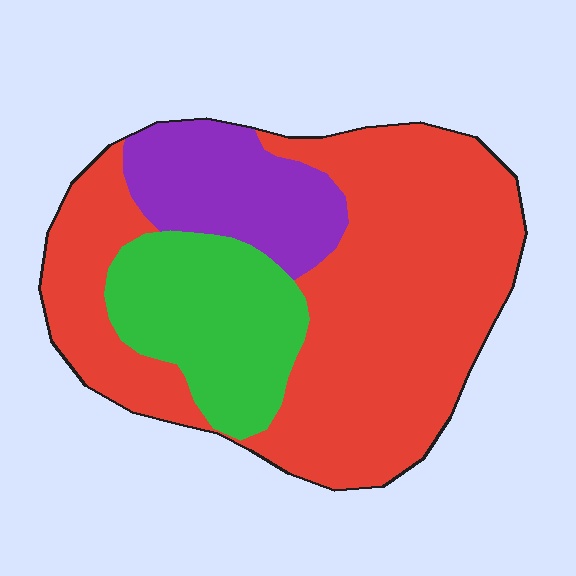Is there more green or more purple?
Green.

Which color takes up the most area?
Red, at roughly 65%.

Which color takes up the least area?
Purple, at roughly 15%.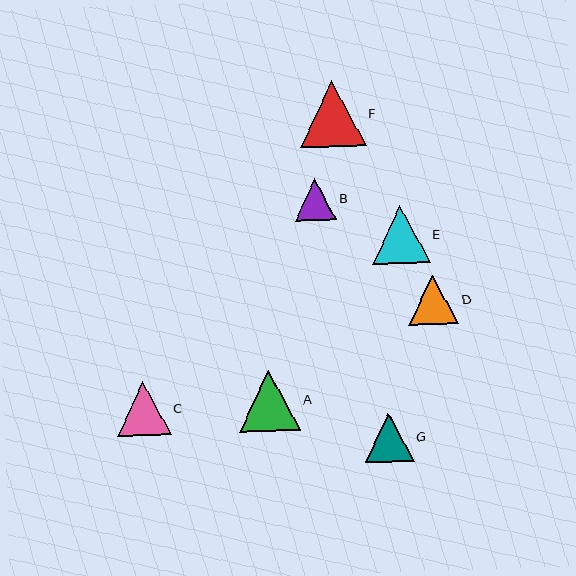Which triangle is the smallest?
Triangle B is the smallest with a size of approximately 42 pixels.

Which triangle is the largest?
Triangle F is the largest with a size of approximately 66 pixels.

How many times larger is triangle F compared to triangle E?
Triangle F is approximately 1.1 times the size of triangle E.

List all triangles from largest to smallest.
From largest to smallest: F, A, E, C, D, G, B.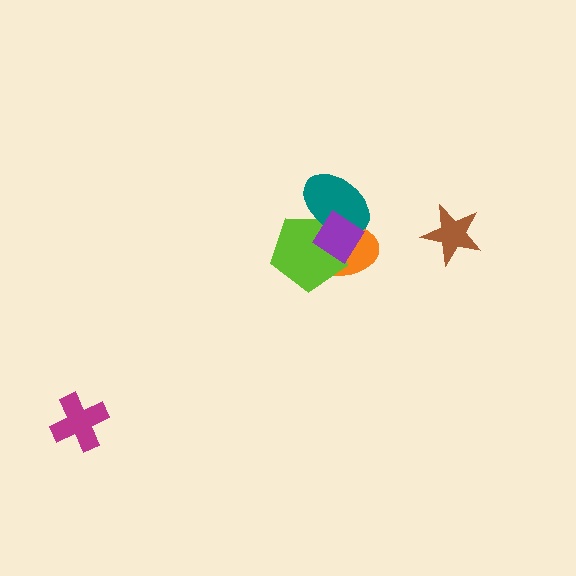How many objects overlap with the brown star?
0 objects overlap with the brown star.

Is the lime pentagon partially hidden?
Yes, it is partially covered by another shape.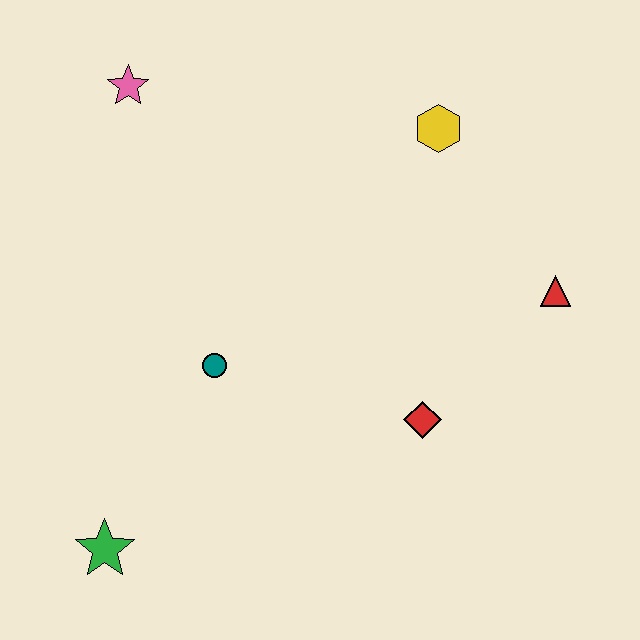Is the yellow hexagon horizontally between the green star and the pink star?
No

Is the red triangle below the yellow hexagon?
Yes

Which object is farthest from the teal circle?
The red triangle is farthest from the teal circle.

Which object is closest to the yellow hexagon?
The red triangle is closest to the yellow hexagon.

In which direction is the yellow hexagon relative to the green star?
The yellow hexagon is above the green star.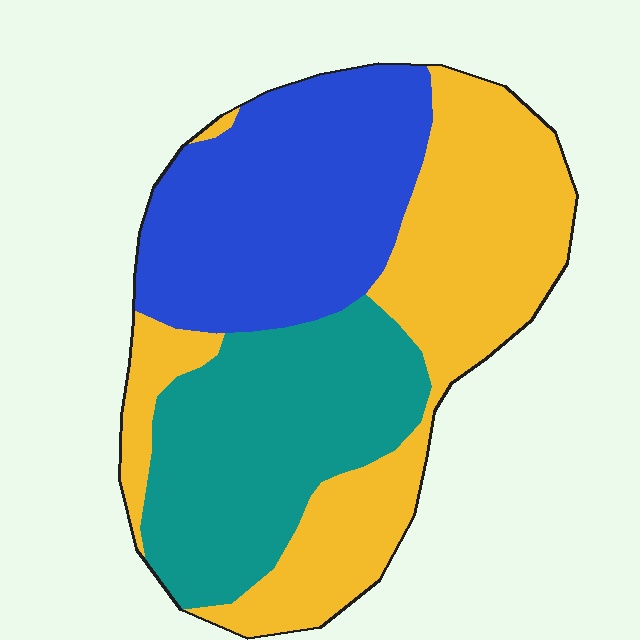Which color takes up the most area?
Yellow, at roughly 40%.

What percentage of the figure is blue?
Blue covers about 30% of the figure.